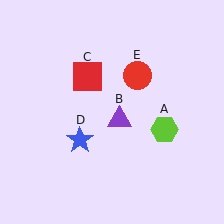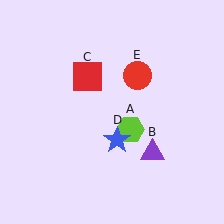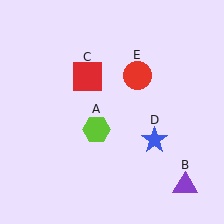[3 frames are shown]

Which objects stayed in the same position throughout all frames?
Red square (object C) and red circle (object E) remained stationary.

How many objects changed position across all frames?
3 objects changed position: lime hexagon (object A), purple triangle (object B), blue star (object D).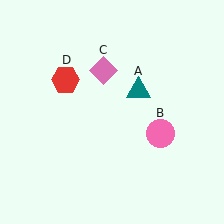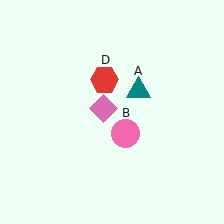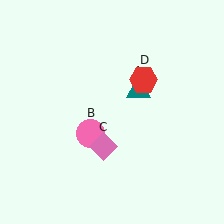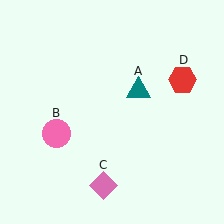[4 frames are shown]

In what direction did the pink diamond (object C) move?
The pink diamond (object C) moved down.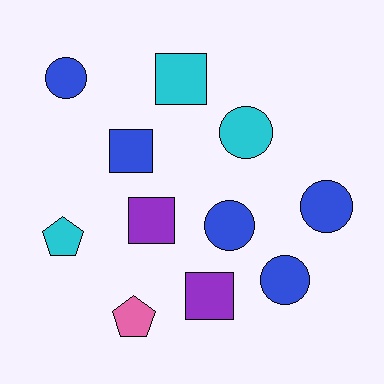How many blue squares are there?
There is 1 blue square.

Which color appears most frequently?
Blue, with 5 objects.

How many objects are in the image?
There are 11 objects.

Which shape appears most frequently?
Circle, with 5 objects.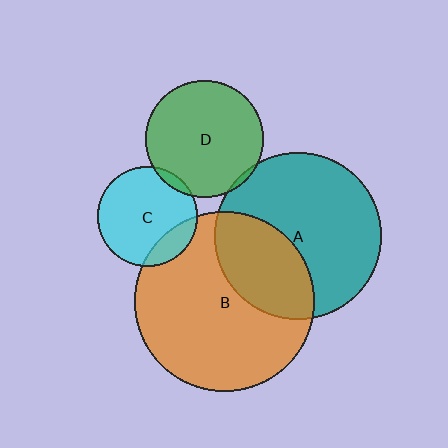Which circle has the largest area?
Circle B (orange).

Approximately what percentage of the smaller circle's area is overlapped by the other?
Approximately 15%.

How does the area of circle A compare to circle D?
Approximately 2.0 times.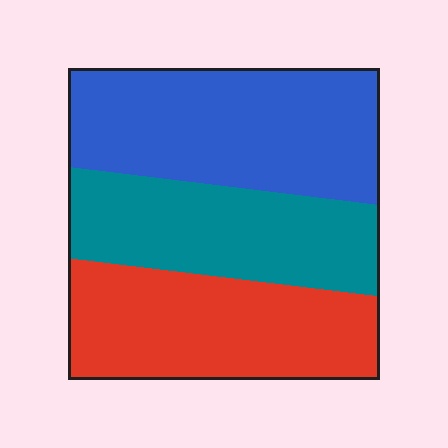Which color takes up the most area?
Blue, at roughly 40%.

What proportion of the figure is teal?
Teal takes up between a sixth and a third of the figure.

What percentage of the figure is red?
Red takes up about one third (1/3) of the figure.